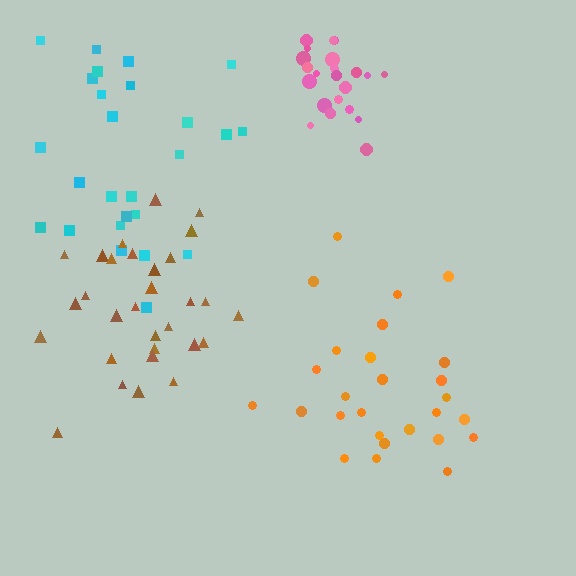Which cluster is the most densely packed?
Pink.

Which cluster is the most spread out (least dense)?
Cyan.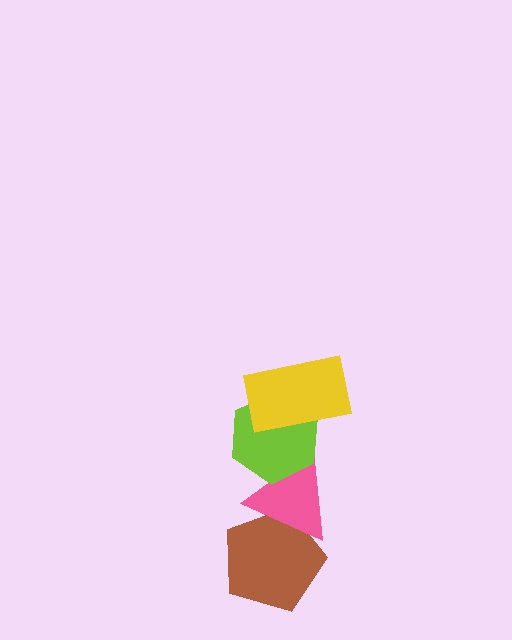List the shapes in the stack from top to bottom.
From top to bottom: the yellow rectangle, the lime hexagon, the pink triangle, the brown pentagon.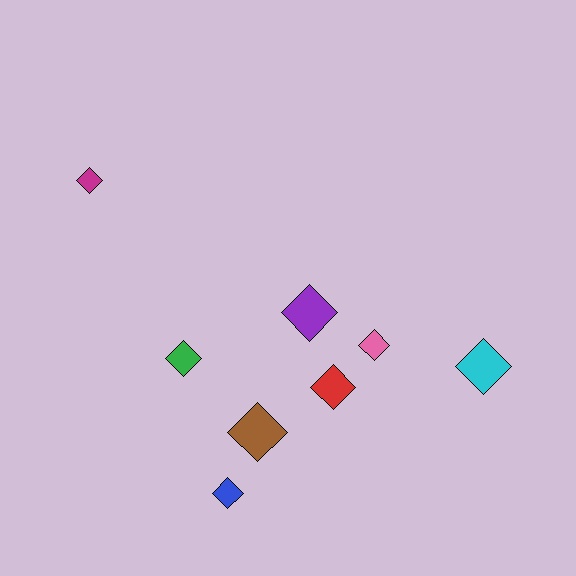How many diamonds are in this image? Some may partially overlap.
There are 8 diamonds.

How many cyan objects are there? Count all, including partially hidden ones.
There is 1 cyan object.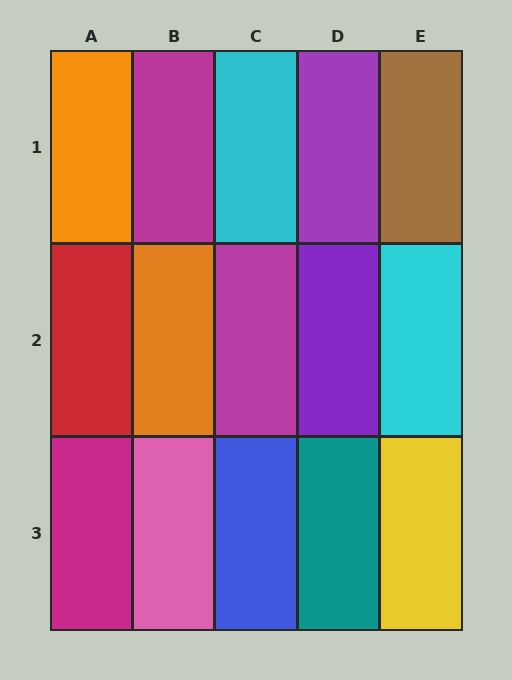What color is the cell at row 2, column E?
Cyan.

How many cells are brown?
1 cell is brown.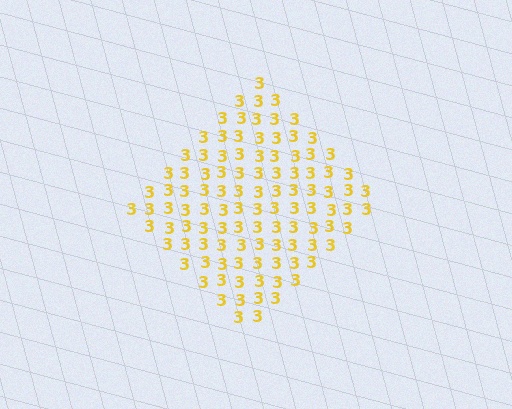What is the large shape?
The large shape is a diamond.